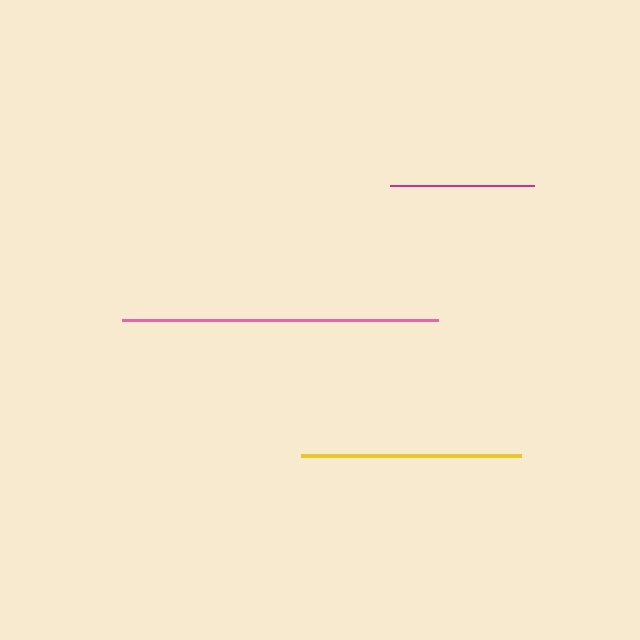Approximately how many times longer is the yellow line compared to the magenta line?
The yellow line is approximately 1.5 times the length of the magenta line.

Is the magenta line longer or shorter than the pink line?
The pink line is longer than the magenta line.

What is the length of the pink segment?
The pink segment is approximately 316 pixels long.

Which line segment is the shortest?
The magenta line is the shortest at approximately 143 pixels.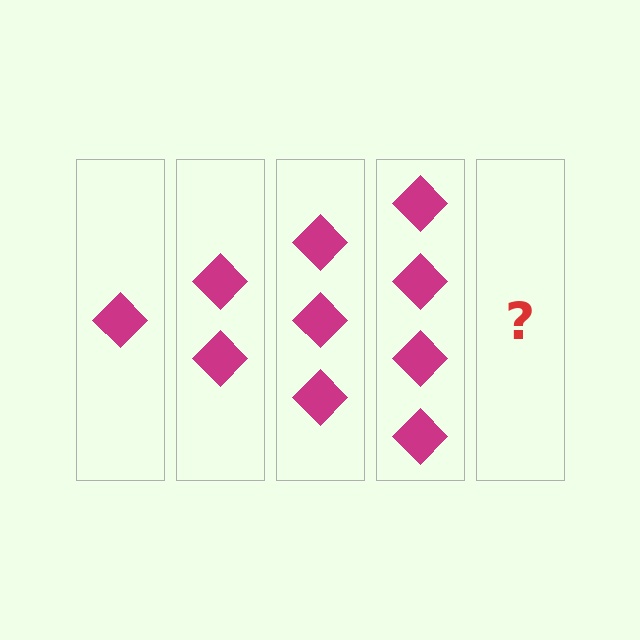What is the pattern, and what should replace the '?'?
The pattern is that each step adds one more diamond. The '?' should be 5 diamonds.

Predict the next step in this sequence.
The next step is 5 diamonds.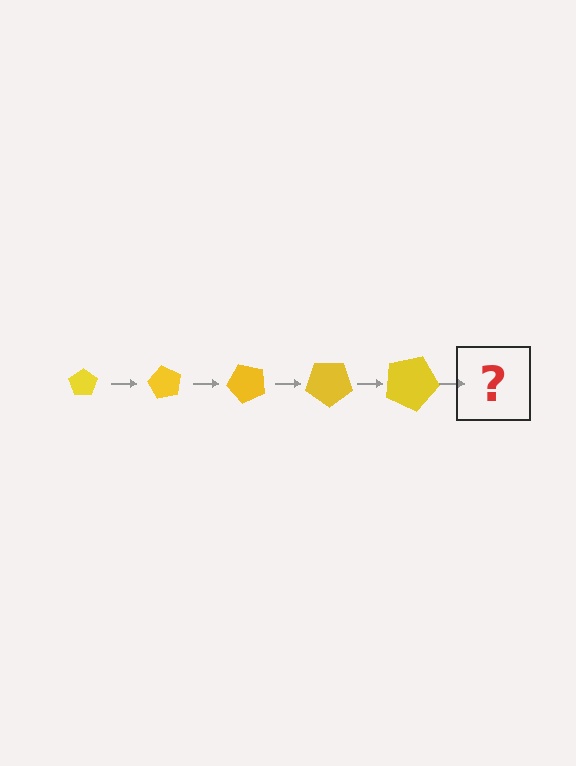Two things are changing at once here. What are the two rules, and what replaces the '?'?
The two rules are that the pentagon grows larger each step and it rotates 60 degrees each step. The '?' should be a pentagon, larger than the previous one and rotated 300 degrees from the start.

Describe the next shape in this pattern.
It should be a pentagon, larger than the previous one and rotated 300 degrees from the start.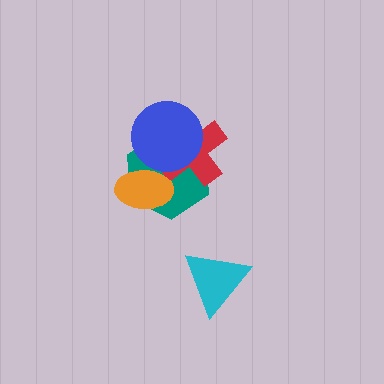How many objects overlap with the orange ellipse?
2 objects overlap with the orange ellipse.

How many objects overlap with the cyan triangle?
0 objects overlap with the cyan triangle.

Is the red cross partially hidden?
Yes, it is partially covered by another shape.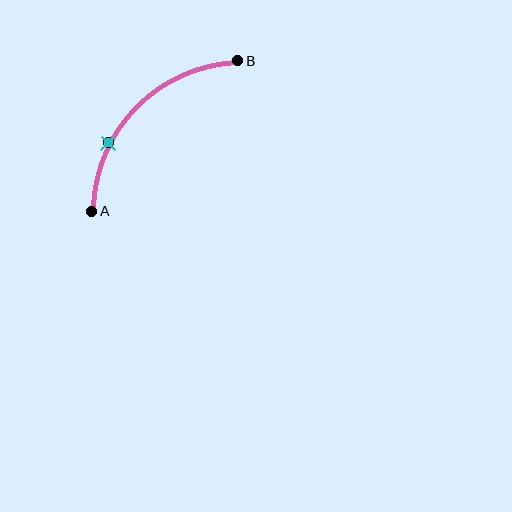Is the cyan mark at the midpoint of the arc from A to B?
No. The cyan mark lies on the arc but is closer to endpoint A. The arc midpoint would be at the point on the curve equidistant along the arc from both A and B.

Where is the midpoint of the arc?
The arc midpoint is the point on the curve farthest from the straight line joining A and B. It sits above and to the left of that line.